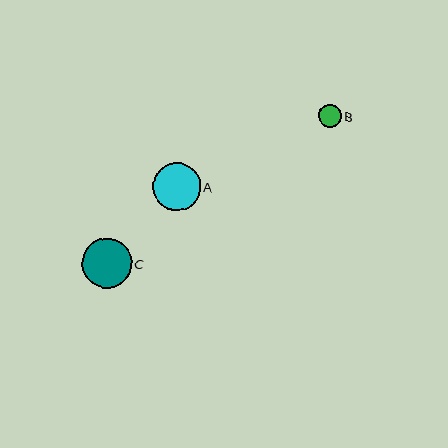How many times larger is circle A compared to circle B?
Circle A is approximately 2.1 times the size of circle B.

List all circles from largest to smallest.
From largest to smallest: C, A, B.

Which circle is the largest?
Circle C is the largest with a size of approximately 50 pixels.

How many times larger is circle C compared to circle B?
Circle C is approximately 2.2 times the size of circle B.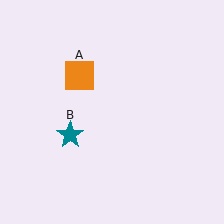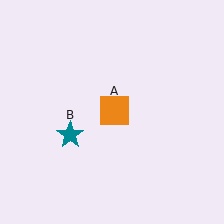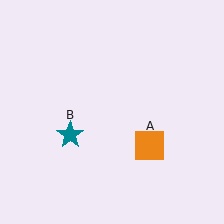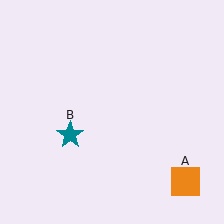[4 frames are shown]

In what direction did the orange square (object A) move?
The orange square (object A) moved down and to the right.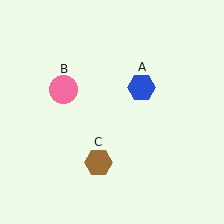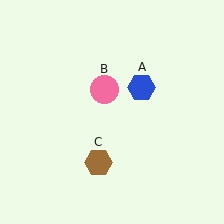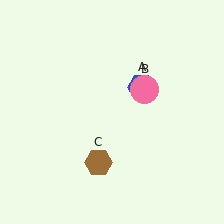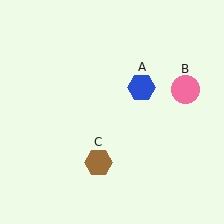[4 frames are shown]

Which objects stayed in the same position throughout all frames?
Blue hexagon (object A) and brown hexagon (object C) remained stationary.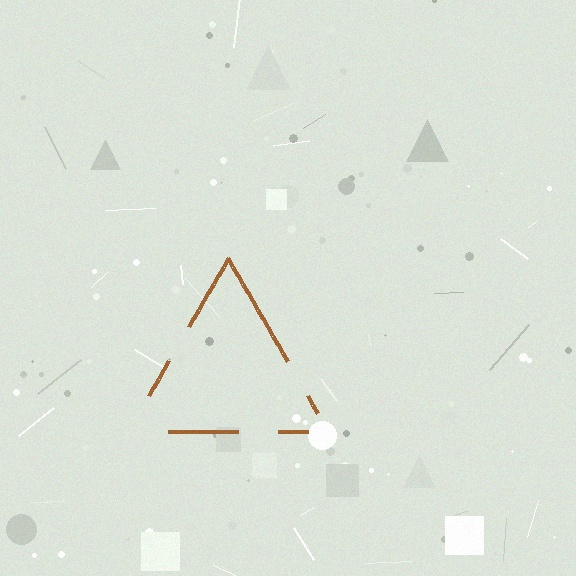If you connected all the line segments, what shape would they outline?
They would outline a triangle.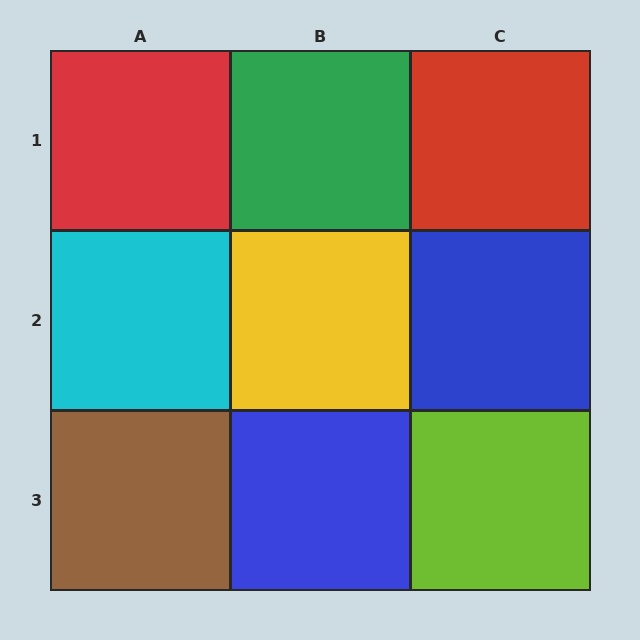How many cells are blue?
2 cells are blue.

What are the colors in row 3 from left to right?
Brown, blue, lime.